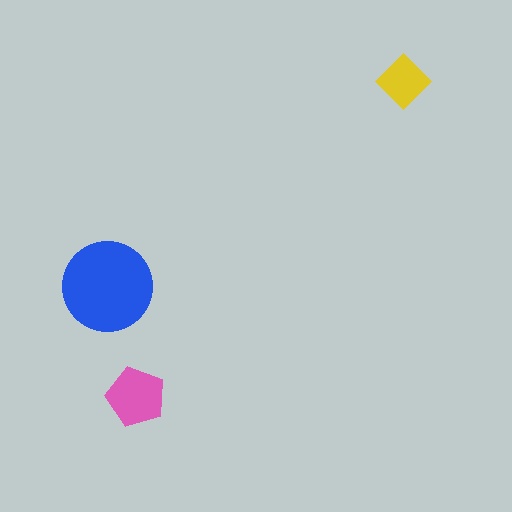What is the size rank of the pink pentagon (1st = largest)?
2nd.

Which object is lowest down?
The pink pentagon is bottommost.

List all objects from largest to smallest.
The blue circle, the pink pentagon, the yellow diamond.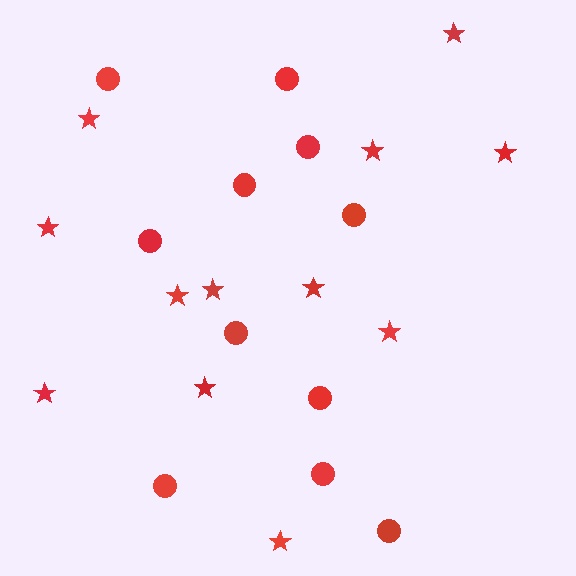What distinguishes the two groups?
There are 2 groups: one group of circles (11) and one group of stars (12).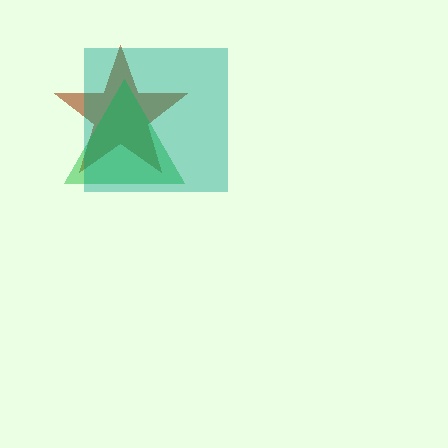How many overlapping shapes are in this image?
There are 3 overlapping shapes in the image.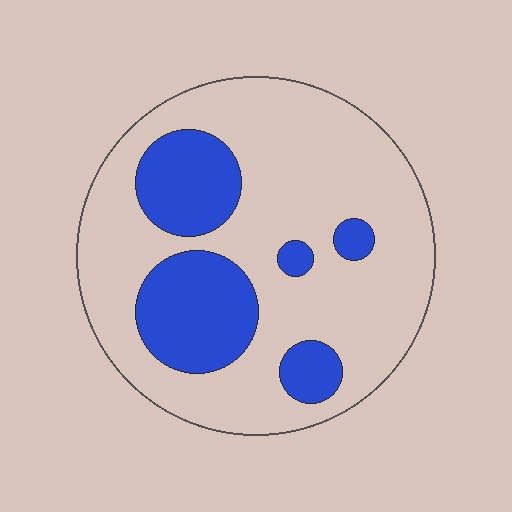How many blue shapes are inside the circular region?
5.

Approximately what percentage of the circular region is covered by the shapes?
Approximately 25%.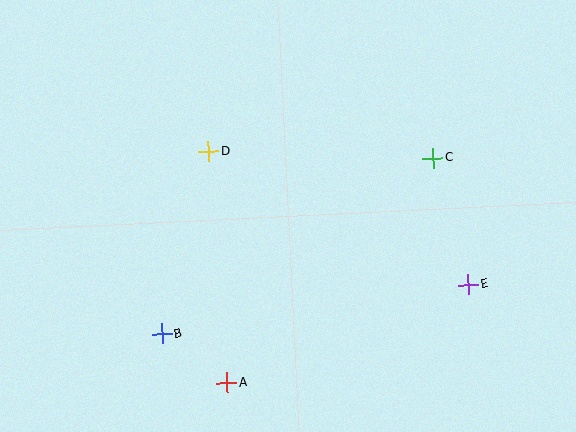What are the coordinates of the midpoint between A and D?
The midpoint between A and D is at (218, 267).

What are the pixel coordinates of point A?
Point A is at (227, 383).